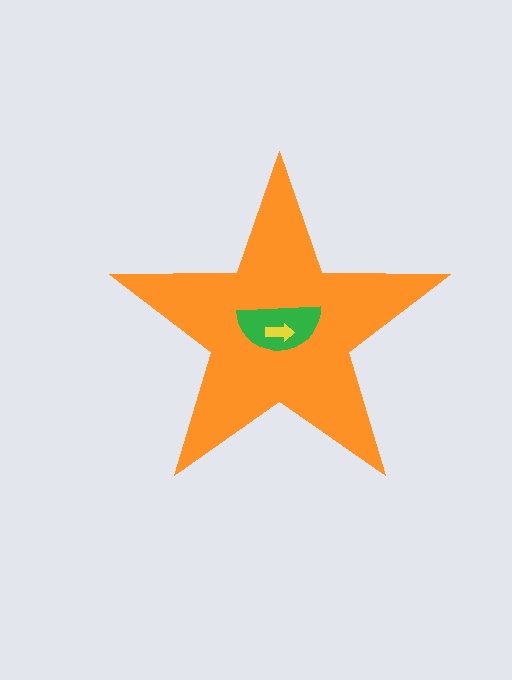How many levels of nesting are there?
3.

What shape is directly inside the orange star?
The green semicircle.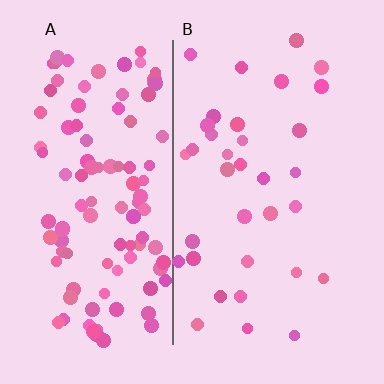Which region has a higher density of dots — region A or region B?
A (the left).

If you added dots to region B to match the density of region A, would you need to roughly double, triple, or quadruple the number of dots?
Approximately triple.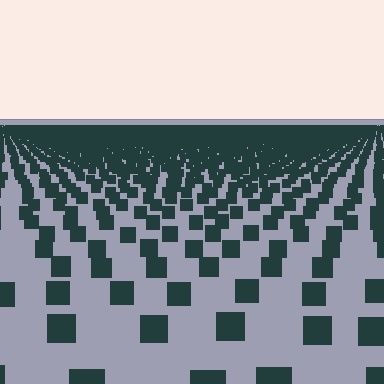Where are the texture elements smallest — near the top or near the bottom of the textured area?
Near the top.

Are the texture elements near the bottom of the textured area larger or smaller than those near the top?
Larger. Near the bottom, elements are closer to the viewer and appear at a bigger on-screen size.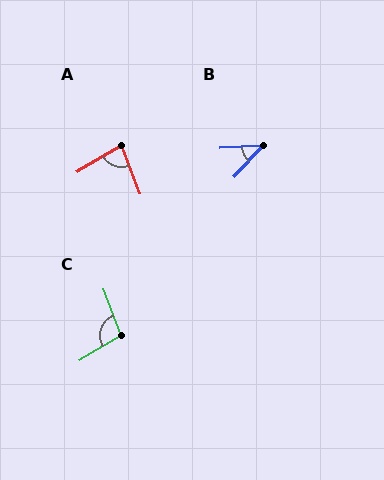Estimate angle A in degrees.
Approximately 80 degrees.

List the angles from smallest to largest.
B (44°), A (80°), C (101°).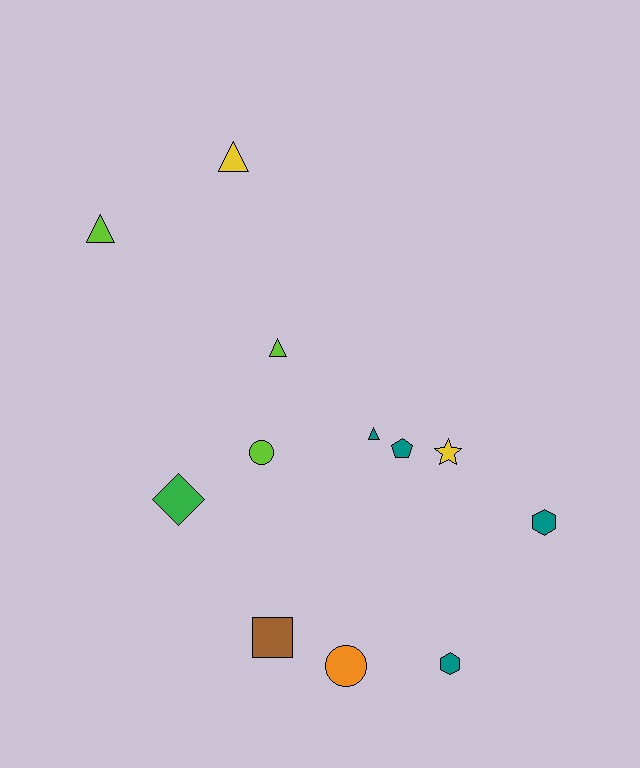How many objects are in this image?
There are 12 objects.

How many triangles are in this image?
There are 4 triangles.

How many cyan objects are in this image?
There are no cyan objects.